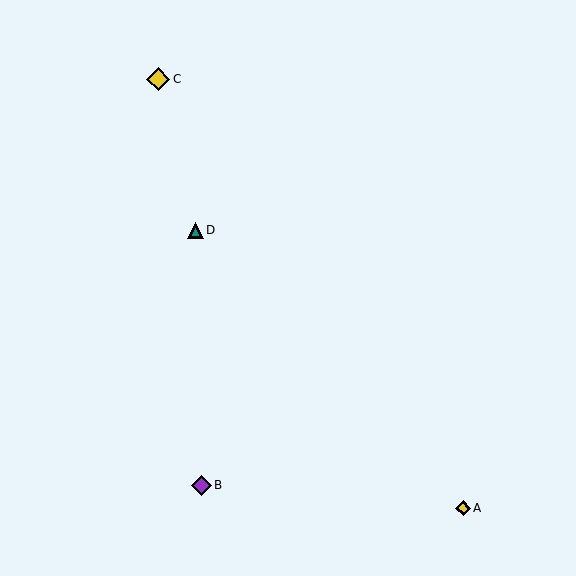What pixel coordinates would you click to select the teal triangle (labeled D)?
Click at (196, 230) to select the teal triangle D.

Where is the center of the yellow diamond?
The center of the yellow diamond is at (158, 79).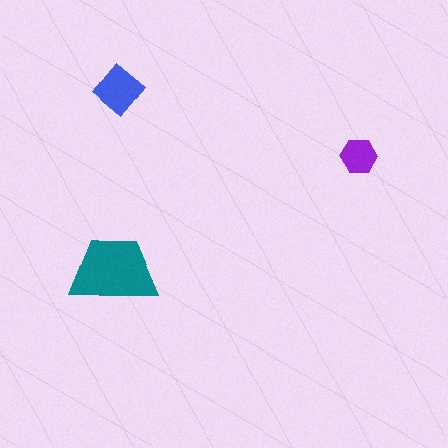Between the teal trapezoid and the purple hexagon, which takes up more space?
The teal trapezoid.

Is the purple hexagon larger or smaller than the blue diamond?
Smaller.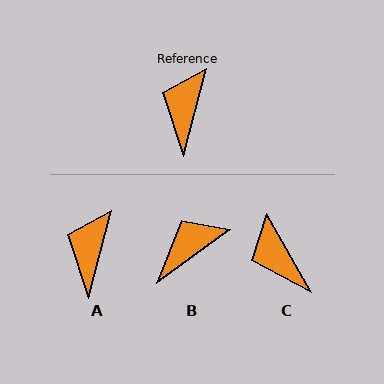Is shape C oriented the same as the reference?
No, it is off by about 44 degrees.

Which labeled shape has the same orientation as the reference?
A.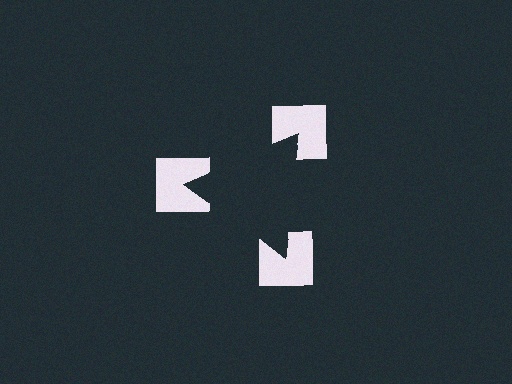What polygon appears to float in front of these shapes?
An illusory triangle — its edges are inferred from the aligned wedge cuts in the notched squares, not physically drawn.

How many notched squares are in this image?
There are 3 — one at each vertex of the illusory triangle.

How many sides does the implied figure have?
3 sides.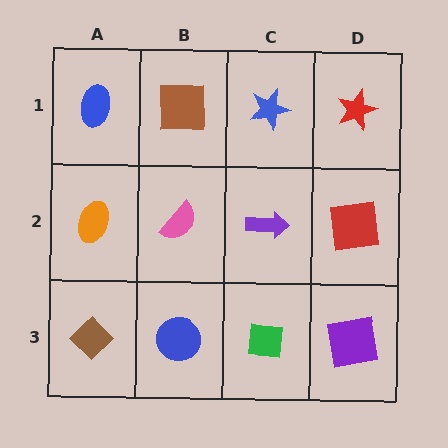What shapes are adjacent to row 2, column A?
A blue ellipse (row 1, column A), a brown diamond (row 3, column A), a pink semicircle (row 2, column B).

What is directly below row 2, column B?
A blue circle.